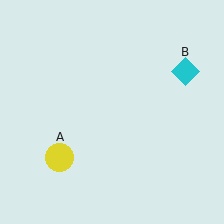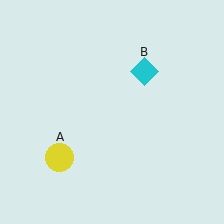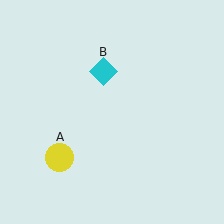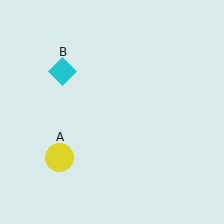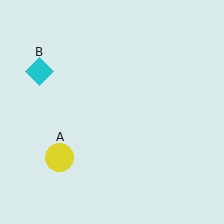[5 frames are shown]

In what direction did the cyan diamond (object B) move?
The cyan diamond (object B) moved left.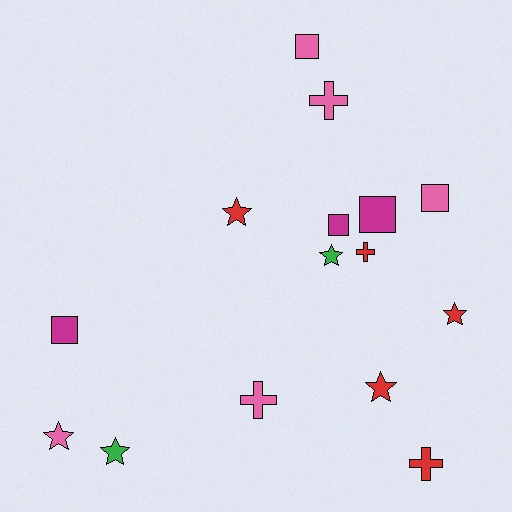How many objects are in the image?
There are 15 objects.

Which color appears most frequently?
Pink, with 5 objects.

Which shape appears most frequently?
Star, with 6 objects.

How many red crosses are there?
There are 2 red crosses.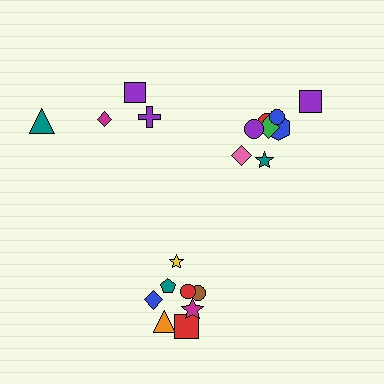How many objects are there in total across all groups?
There are 20 objects.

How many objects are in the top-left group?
There are 4 objects.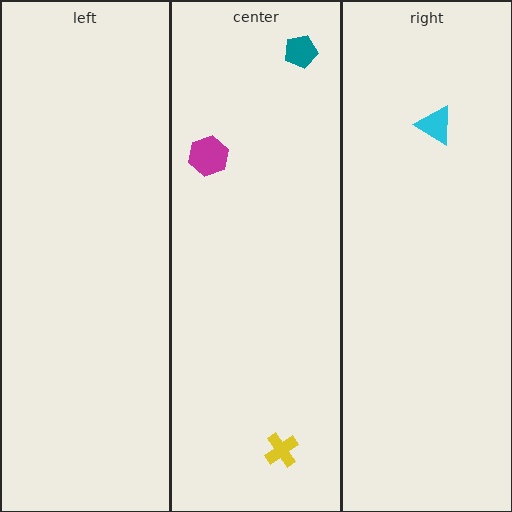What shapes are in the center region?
The teal pentagon, the magenta hexagon, the yellow cross.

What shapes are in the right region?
The cyan triangle.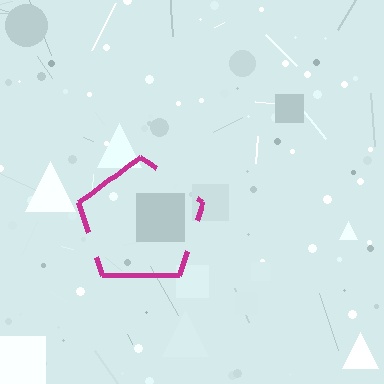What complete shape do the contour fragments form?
The contour fragments form a pentagon.